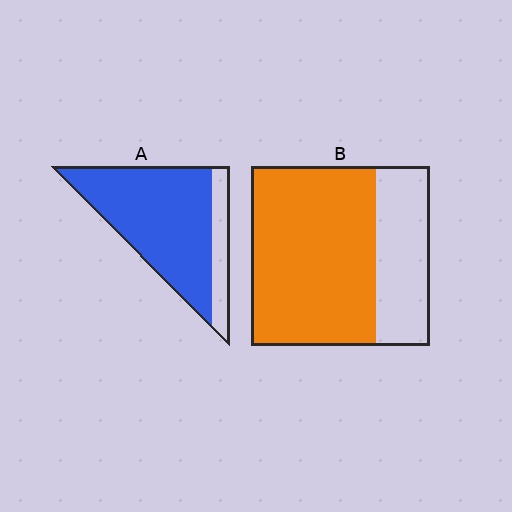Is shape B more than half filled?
Yes.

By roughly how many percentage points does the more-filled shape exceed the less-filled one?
By roughly 10 percentage points (A over B).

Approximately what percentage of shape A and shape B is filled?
A is approximately 80% and B is approximately 70%.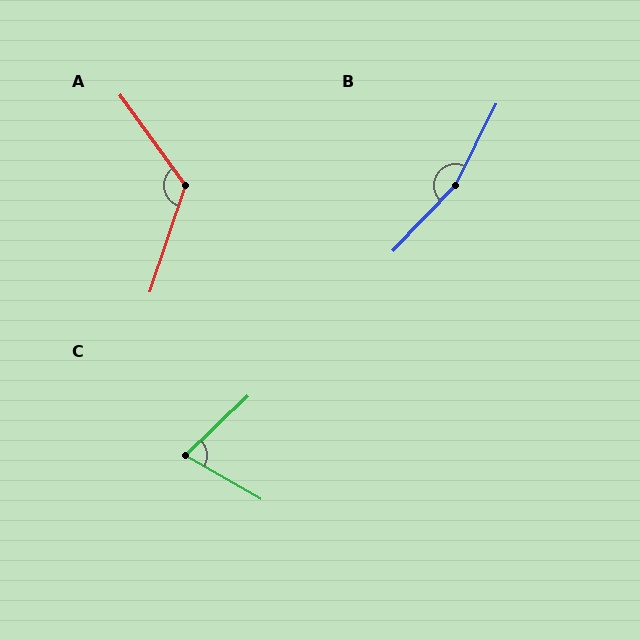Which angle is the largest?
B, at approximately 163 degrees.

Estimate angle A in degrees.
Approximately 126 degrees.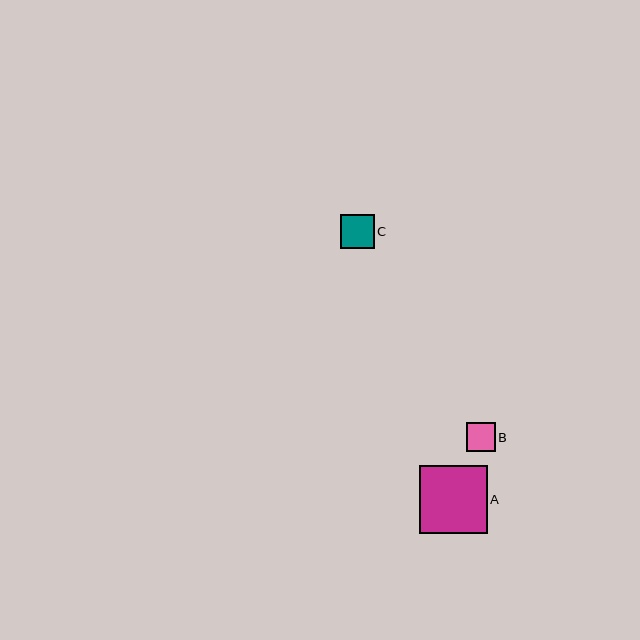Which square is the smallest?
Square B is the smallest with a size of approximately 29 pixels.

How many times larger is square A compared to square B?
Square A is approximately 2.3 times the size of square B.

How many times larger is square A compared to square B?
Square A is approximately 2.3 times the size of square B.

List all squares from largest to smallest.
From largest to smallest: A, C, B.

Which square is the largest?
Square A is the largest with a size of approximately 67 pixels.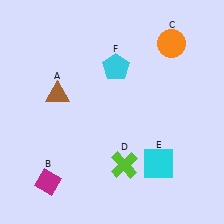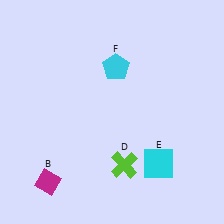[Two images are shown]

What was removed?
The brown triangle (A), the orange circle (C) were removed in Image 2.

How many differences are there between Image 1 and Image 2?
There are 2 differences between the two images.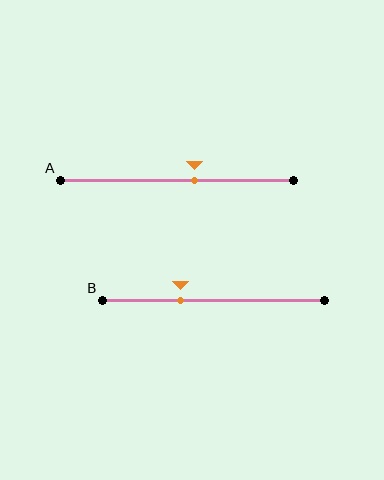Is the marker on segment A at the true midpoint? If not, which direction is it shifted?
No, the marker on segment A is shifted to the right by about 7% of the segment length.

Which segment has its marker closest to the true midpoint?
Segment A has its marker closest to the true midpoint.